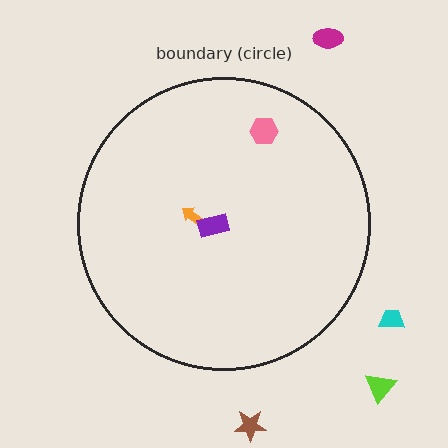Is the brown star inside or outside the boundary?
Outside.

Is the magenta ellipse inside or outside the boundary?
Outside.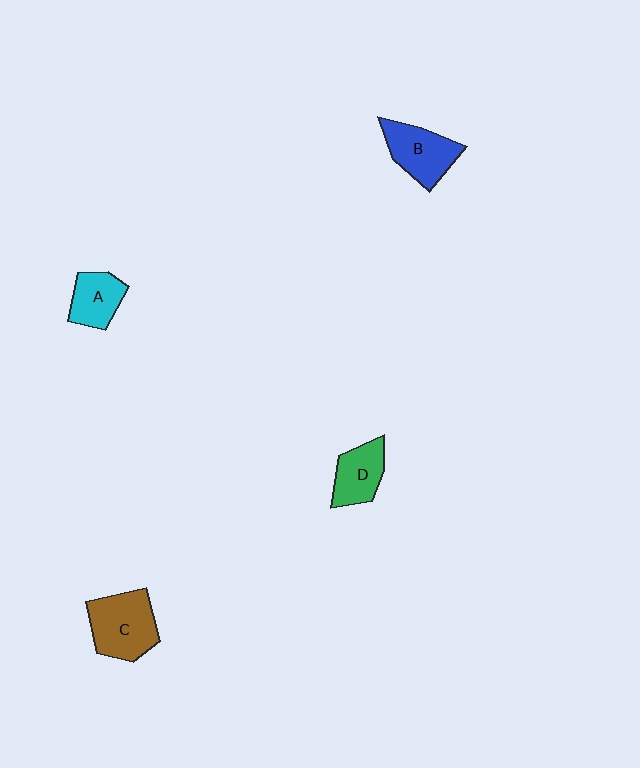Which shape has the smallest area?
Shape A (cyan).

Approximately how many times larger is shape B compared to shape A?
Approximately 1.3 times.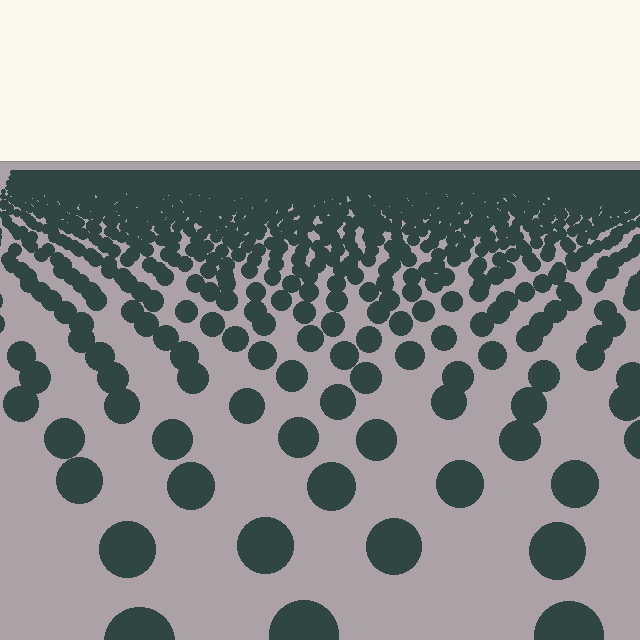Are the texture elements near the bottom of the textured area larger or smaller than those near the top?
Larger. Near the bottom, elements are closer to the viewer and appear at a bigger on-screen size.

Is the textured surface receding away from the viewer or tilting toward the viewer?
The surface is receding away from the viewer. Texture elements get smaller and denser toward the top.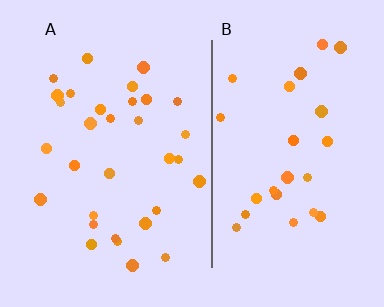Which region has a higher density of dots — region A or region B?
A (the left).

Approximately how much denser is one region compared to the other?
Approximately 1.3× — region A over region B.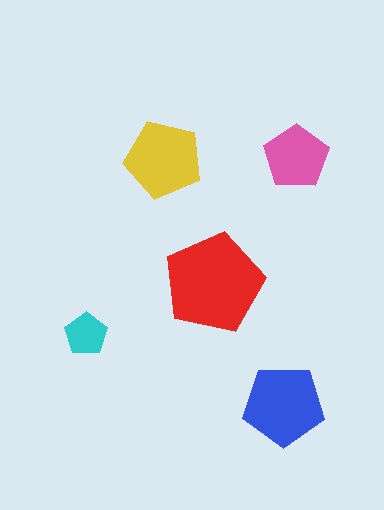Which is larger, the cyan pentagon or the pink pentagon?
The pink one.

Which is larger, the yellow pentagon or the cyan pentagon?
The yellow one.